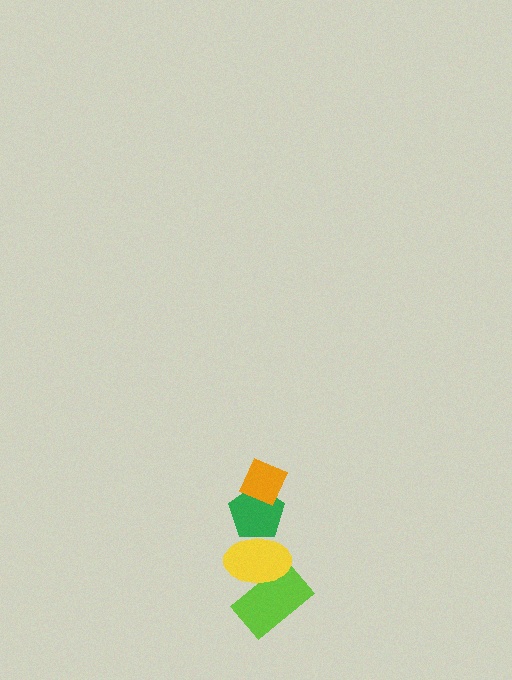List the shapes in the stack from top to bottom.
From top to bottom: the orange diamond, the green pentagon, the yellow ellipse, the lime rectangle.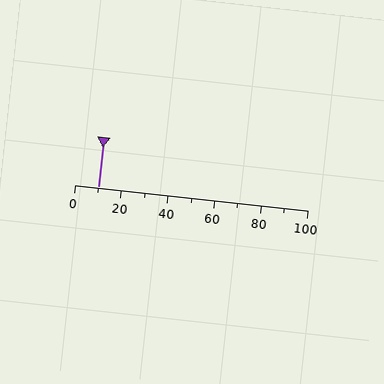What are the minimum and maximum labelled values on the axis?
The axis runs from 0 to 100.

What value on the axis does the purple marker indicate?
The marker indicates approximately 10.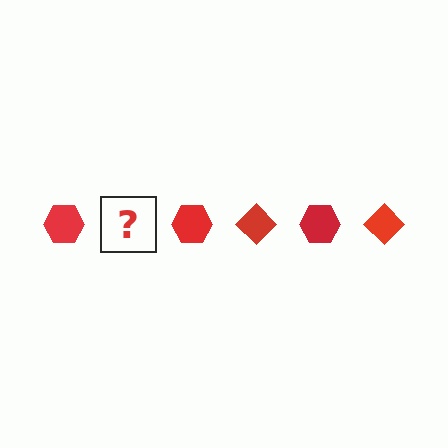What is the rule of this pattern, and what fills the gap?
The rule is that the pattern cycles through hexagon, diamond shapes in red. The gap should be filled with a red diamond.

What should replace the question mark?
The question mark should be replaced with a red diamond.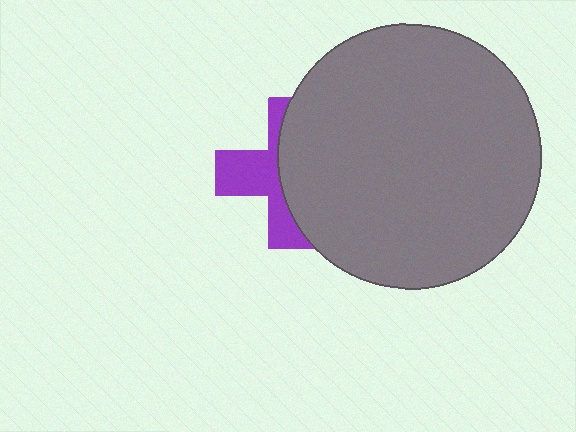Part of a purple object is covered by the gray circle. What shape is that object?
It is a cross.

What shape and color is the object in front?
The object in front is a gray circle.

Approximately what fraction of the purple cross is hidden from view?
Roughly 57% of the purple cross is hidden behind the gray circle.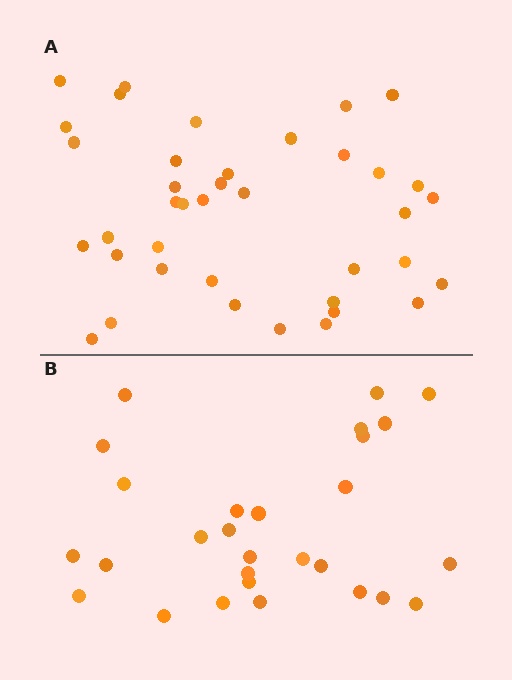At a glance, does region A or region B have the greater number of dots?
Region A (the top region) has more dots.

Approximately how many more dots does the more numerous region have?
Region A has roughly 12 or so more dots than region B.